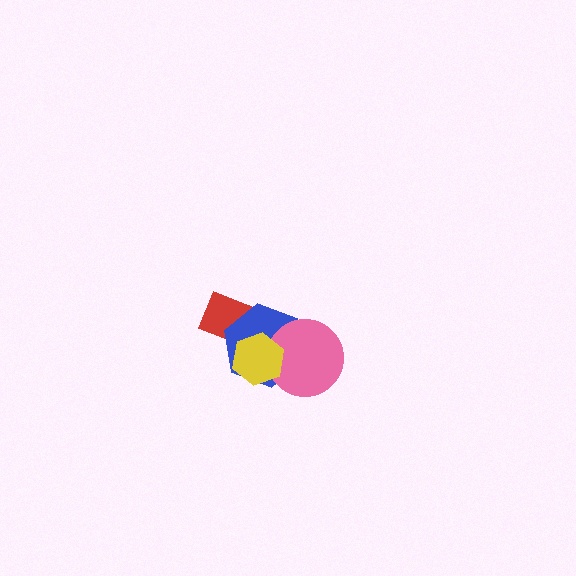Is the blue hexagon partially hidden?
Yes, it is partially covered by another shape.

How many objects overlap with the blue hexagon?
3 objects overlap with the blue hexagon.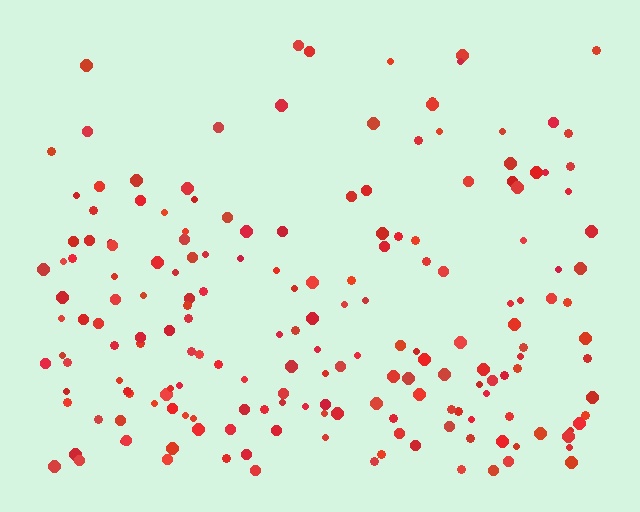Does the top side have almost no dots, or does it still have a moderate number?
Still a moderate number, just noticeably fewer than the bottom.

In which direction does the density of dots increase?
From top to bottom, with the bottom side densest.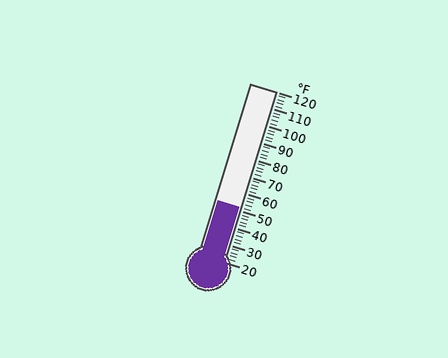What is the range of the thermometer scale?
The thermometer scale ranges from 20°F to 120°F.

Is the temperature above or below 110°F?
The temperature is below 110°F.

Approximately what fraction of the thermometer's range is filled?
The thermometer is filled to approximately 30% of its range.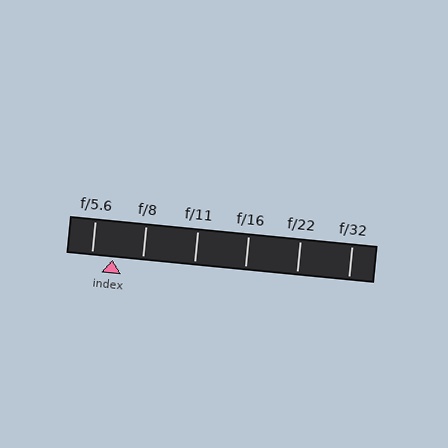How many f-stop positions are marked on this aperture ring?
There are 6 f-stop positions marked.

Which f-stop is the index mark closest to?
The index mark is closest to f/5.6.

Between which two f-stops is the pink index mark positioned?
The index mark is between f/5.6 and f/8.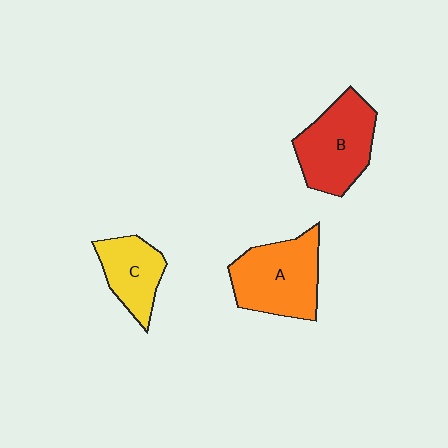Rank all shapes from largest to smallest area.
From largest to smallest: A (orange), B (red), C (yellow).